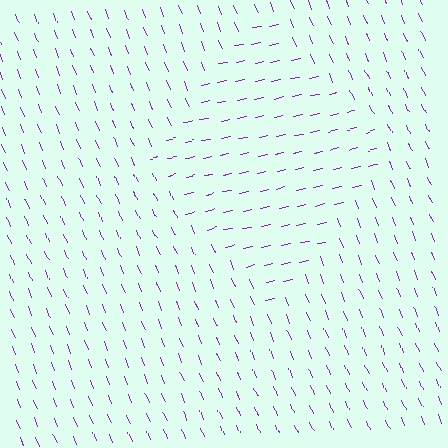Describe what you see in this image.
The image is filled with small purple line segments. A diamond region in the image has lines oriented differently from the surrounding lines, creating a visible texture boundary.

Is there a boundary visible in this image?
Yes, there is a texture boundary formed by a change in line orientation.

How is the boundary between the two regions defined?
The boundary is defined purely by a change in line orientation (approximately 81 degrees difference). All lines are the same color and thickness.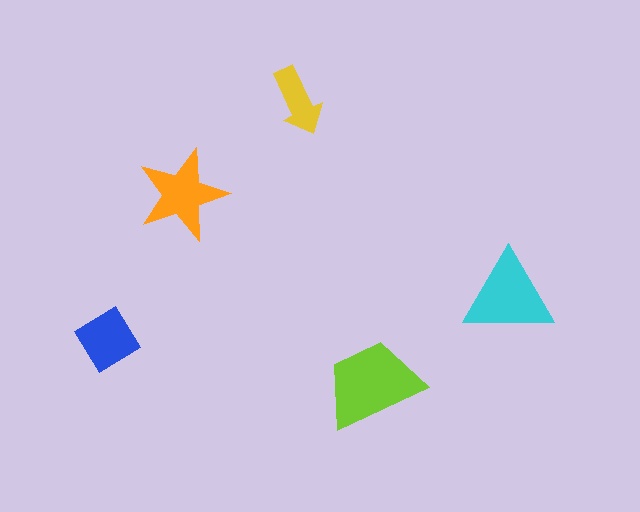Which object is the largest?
The lime trapezoid.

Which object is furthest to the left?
The blue diamond is leftmost.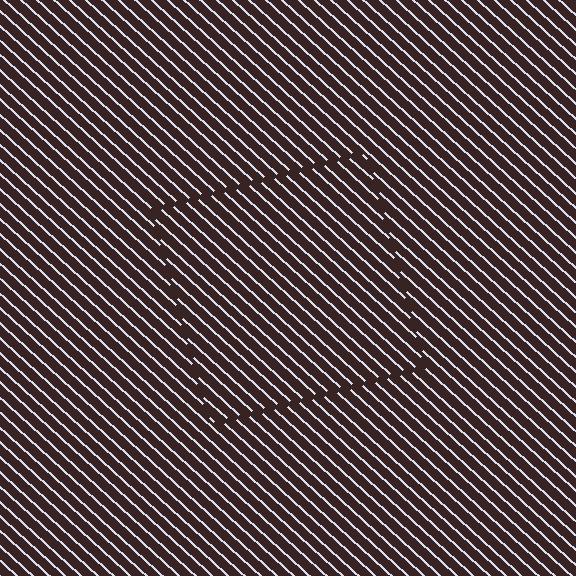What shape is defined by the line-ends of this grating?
An illusory square. The interior of the shape contains the same grating, shifted by half a period — the contour is defined by the phase discontinuity where line-ends from the inner and outer gratings abut.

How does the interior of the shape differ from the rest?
The interior of the shape contains the same grating, shifted by half a period — the contour is defined by the phase discontinuity where line-ends from the inner and outer gratings abut.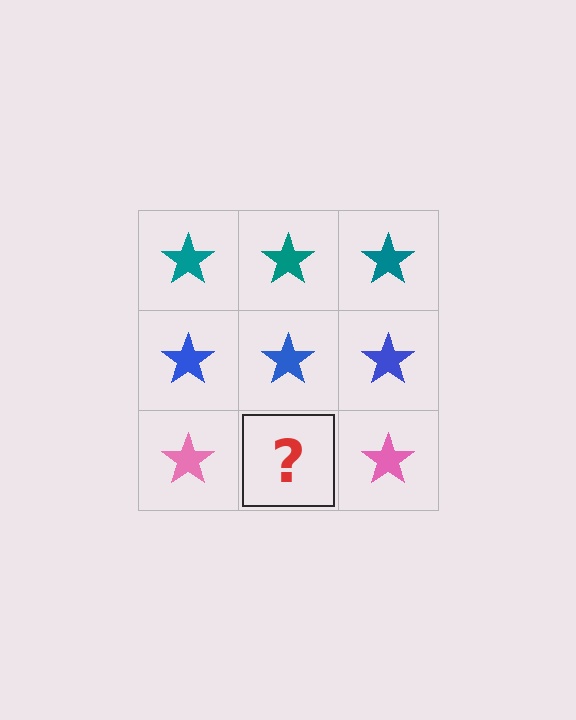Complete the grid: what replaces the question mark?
The question mark should be replaced with a pink star.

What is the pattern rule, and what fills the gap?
The rule is that each row has a consistent color. The gap should be filled with a pink star.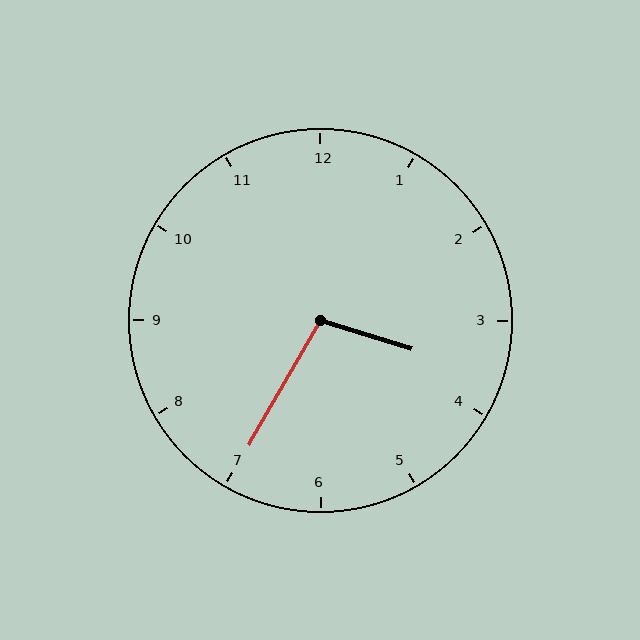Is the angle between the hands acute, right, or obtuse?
It is obtuse.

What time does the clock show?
3:35.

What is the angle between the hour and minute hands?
Approximately 102 degrees.